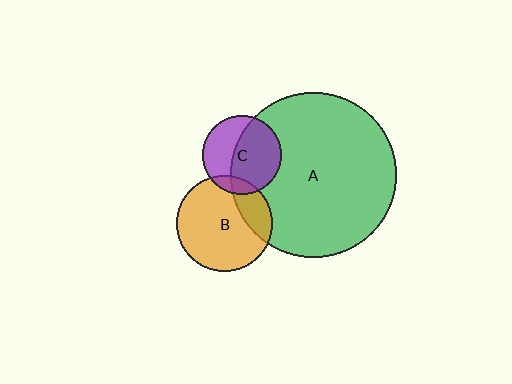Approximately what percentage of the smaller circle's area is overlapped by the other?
Approximately 60%.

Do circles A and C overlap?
Yes.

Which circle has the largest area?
Circle A (green).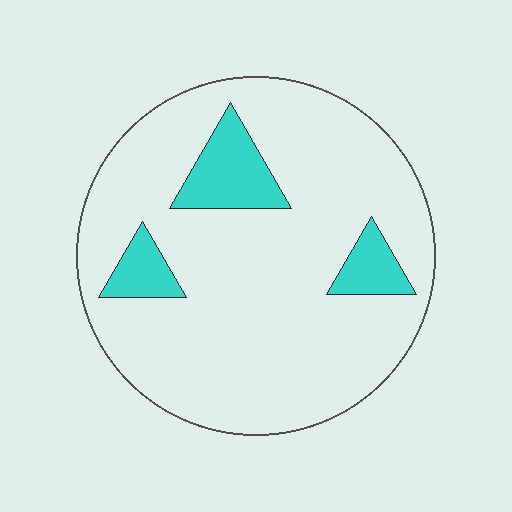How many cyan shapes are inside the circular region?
3.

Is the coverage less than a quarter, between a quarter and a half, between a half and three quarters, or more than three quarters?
Less than a quarter.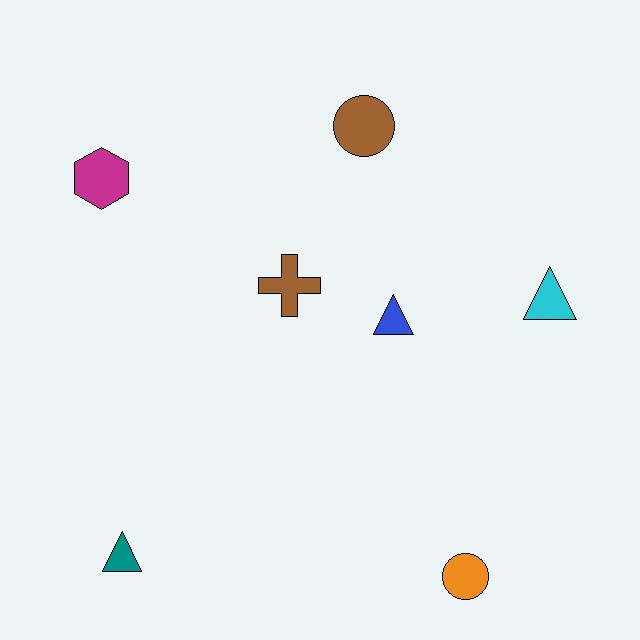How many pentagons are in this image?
There are no pentagons.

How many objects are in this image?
There are 7 objects.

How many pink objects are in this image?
There are no pink objects.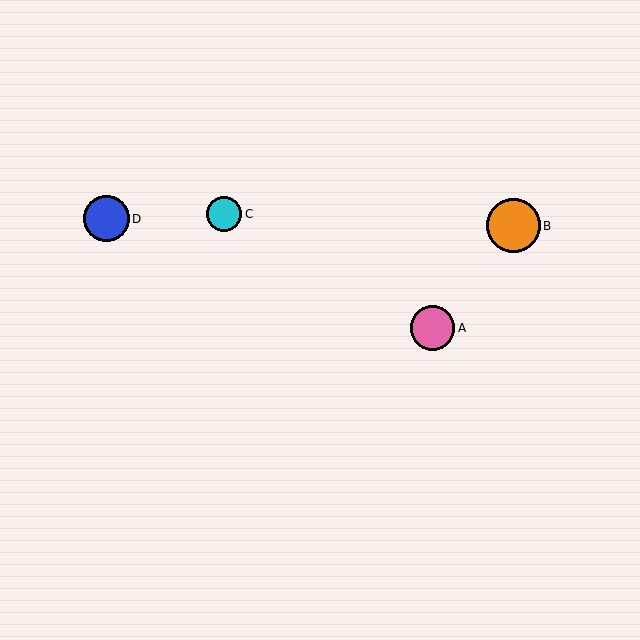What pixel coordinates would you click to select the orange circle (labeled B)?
Click at (513, 226) to select the orange circle B.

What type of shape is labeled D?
Shape D is a blue circle.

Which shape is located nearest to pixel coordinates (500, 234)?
The orange circle (labeled B) at (513, 226) is nearest to that location.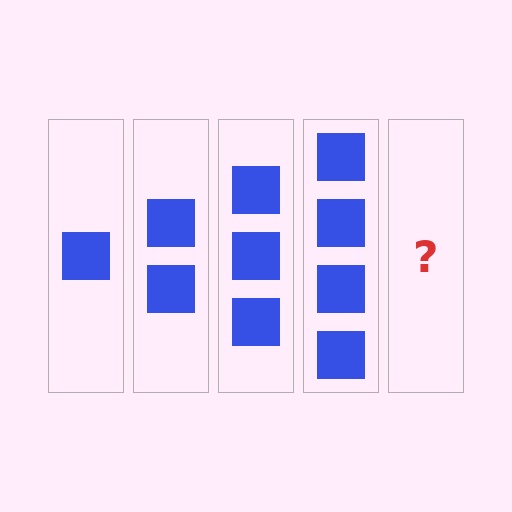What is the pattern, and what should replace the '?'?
The pattern is that each step adds one more square. The '?' should be 5 squares.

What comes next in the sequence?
The next element should be 5 squares.